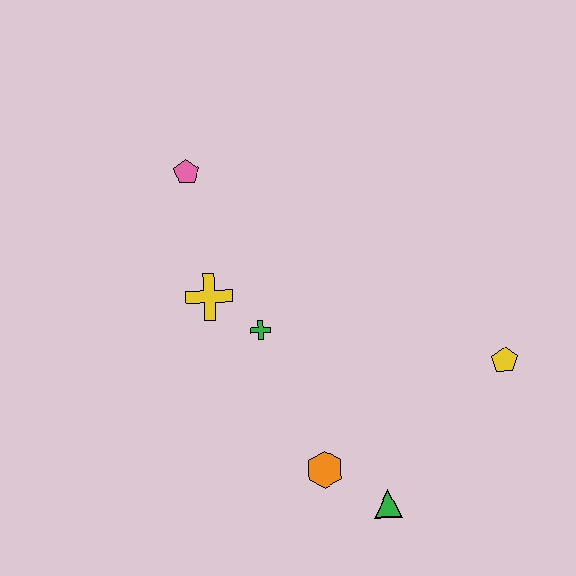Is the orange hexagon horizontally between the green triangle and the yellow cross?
Yes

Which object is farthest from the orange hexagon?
The pink pentagon is farthest from the orange hexagon.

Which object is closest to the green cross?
The yellow cross is closest to the green cross.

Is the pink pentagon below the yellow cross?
No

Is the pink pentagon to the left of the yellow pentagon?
Yes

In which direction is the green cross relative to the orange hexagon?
The green cross is above the orange hexagon.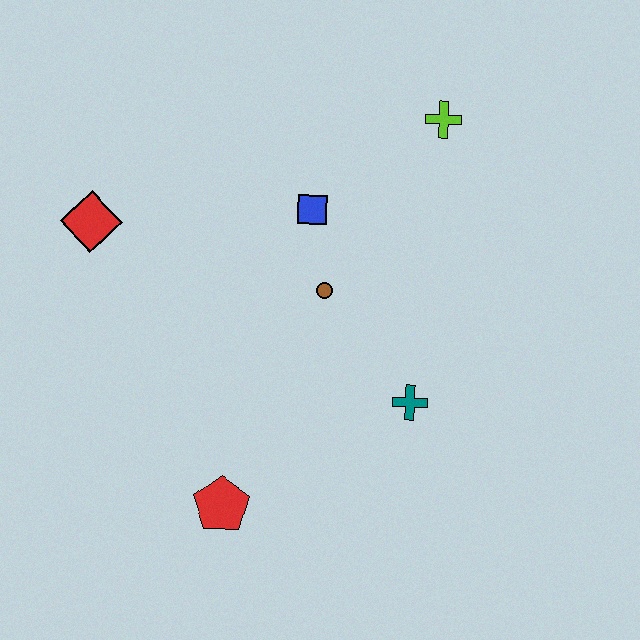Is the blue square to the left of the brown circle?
Yes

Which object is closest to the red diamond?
The blue square is closest to the red diamond.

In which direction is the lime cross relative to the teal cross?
The lime cross is above the teal cross.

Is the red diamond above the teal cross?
Yes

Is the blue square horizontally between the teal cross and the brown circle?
No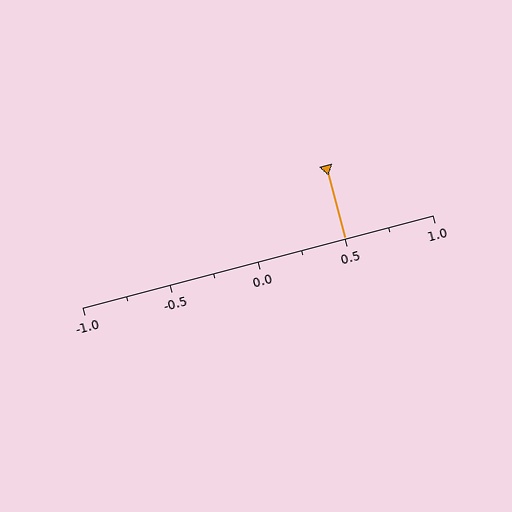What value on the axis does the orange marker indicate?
The marker indicates approximately 0.5.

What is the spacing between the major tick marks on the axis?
The major ticks are spaced 0.5 apart.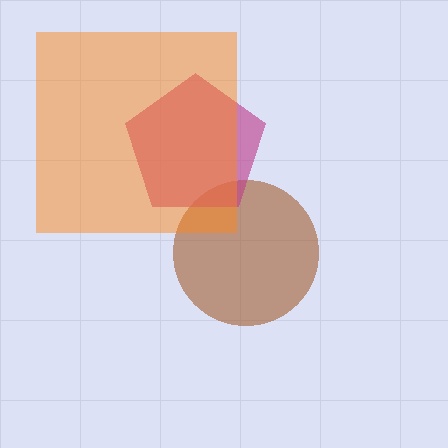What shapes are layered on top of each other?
The layered shapes are: a brown circle, a magenta pentagon, an orange square.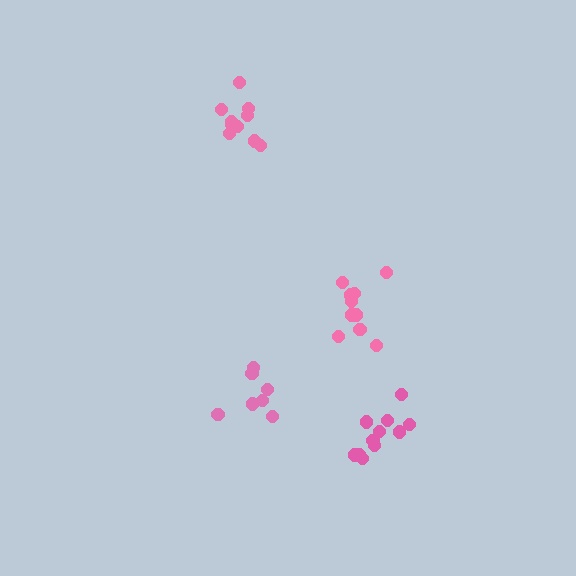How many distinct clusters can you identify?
There are 4 distinct clusters.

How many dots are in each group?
Group 1: 7 dots, Group 2: 10 dots, Group 3: 11 dots, Group 4: 11 dots (39 total).